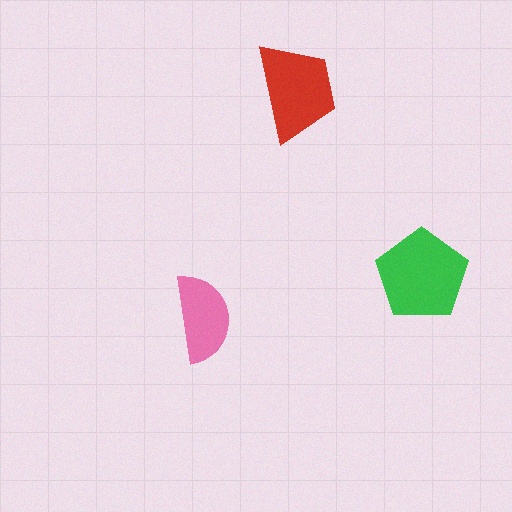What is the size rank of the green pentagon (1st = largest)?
1st.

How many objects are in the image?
There are 3 objects in the image.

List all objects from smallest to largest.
The pink semicircle, the red trapezoid, the green pentagon.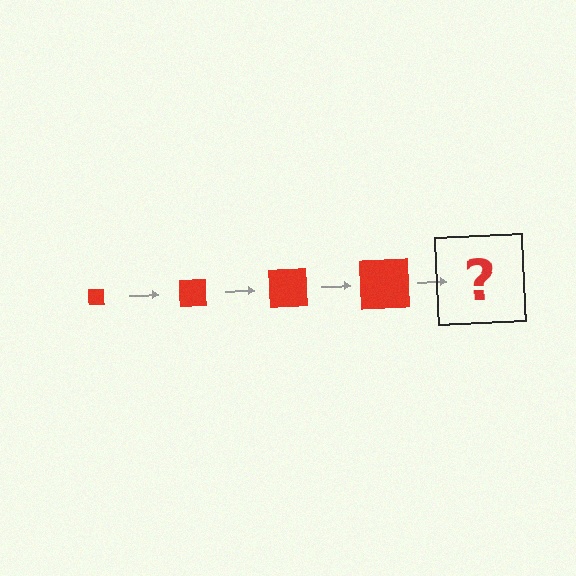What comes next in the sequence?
The next element should be a red square, larger than the previous one.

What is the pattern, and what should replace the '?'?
The pattern is that the square gets progressively larger each step. The '?' should be a red square, larger than the previous one.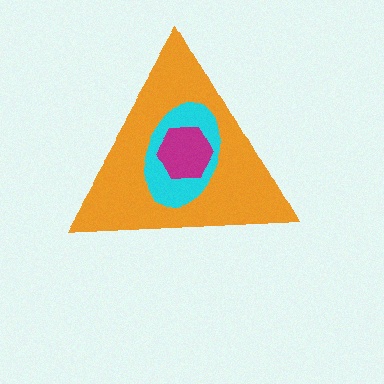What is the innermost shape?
The magenta hexagon.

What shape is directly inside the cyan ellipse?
The magenta hexagon.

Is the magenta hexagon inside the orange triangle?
Yes.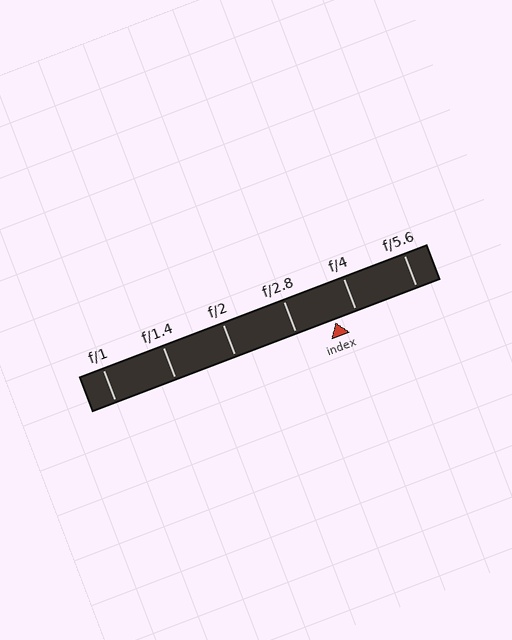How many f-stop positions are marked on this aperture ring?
There are 6 f-stop positions marked.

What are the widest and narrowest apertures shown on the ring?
The widest aperture shown is f/1 and the narrowest is f/5.6.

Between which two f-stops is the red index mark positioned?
The index mark is between f/2.8 and f/4.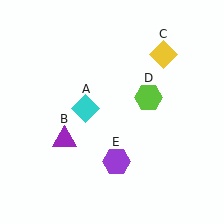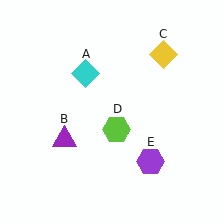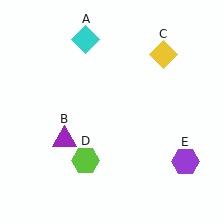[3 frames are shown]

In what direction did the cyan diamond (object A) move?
The cyan diamond (object A) moved up.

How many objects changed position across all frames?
3 objects changed position: cyan diamond (object A), lime hexagon (object D), purple hexagon (object E).